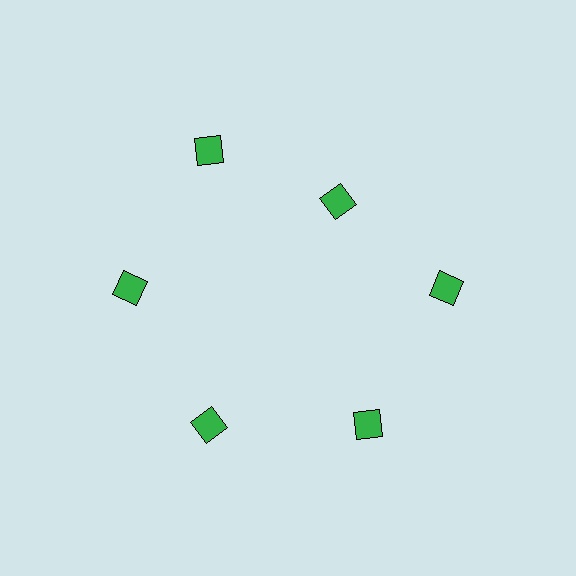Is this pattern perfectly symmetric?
No. The 6 green diamonds are arranged in a ring, but one element near the 1 o'clock position is pulled inward toward the center, breaking the 6-fold rotational symmetry.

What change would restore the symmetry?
The symmetry would be restored by moving it outward, back onto the ring so that all 6 diamonds sit at equal angles and equal distance from the center.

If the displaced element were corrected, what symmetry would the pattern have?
It would have 6-fold rotational symmetry — the pattern would map onto itself every 60 degrees.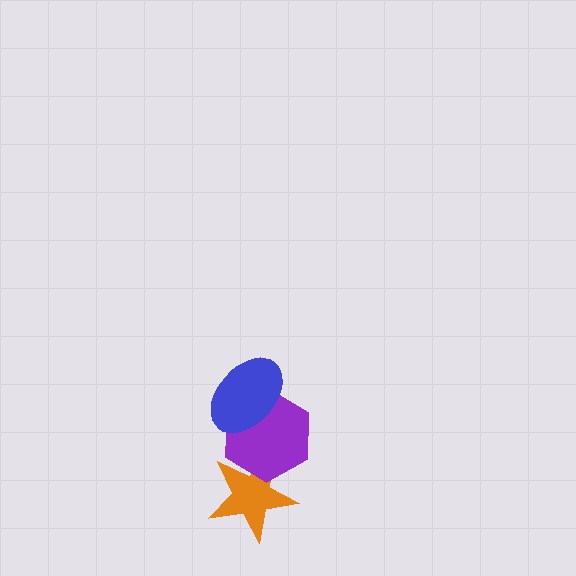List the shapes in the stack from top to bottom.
From top to bottom: the blue ellipse, the purple hexagon, the orange star.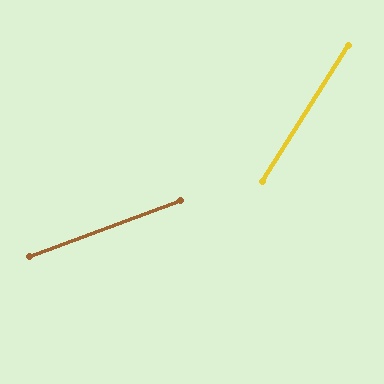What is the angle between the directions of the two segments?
Approximately 37 degrees.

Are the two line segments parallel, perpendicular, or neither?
Neither parallel nor perpendicular — they differ by about 37°.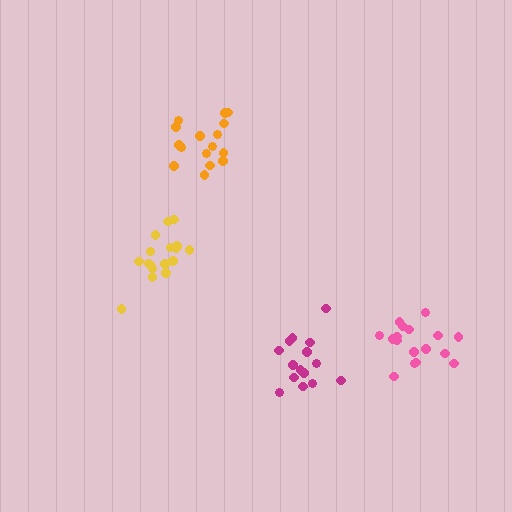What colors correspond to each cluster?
The clusters are colored: yellow, magenta, pink, orange.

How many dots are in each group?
Group 1: 17 dots, Group 2: 15 dots, Group 3: 17 dots, Group 4: 16 dots (65 total).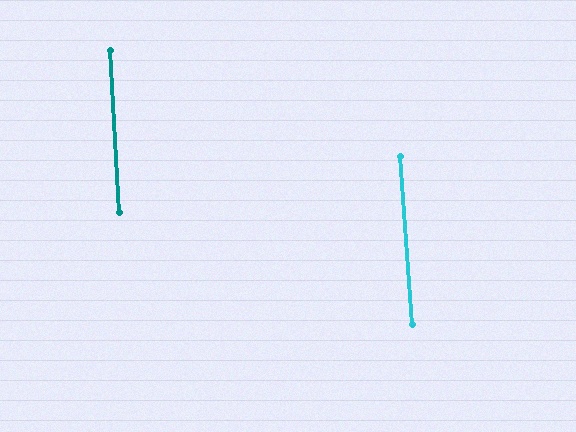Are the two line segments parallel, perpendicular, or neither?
Parallel — their directions differ by only 1.1°.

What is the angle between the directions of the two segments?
Approximately 1 degree.